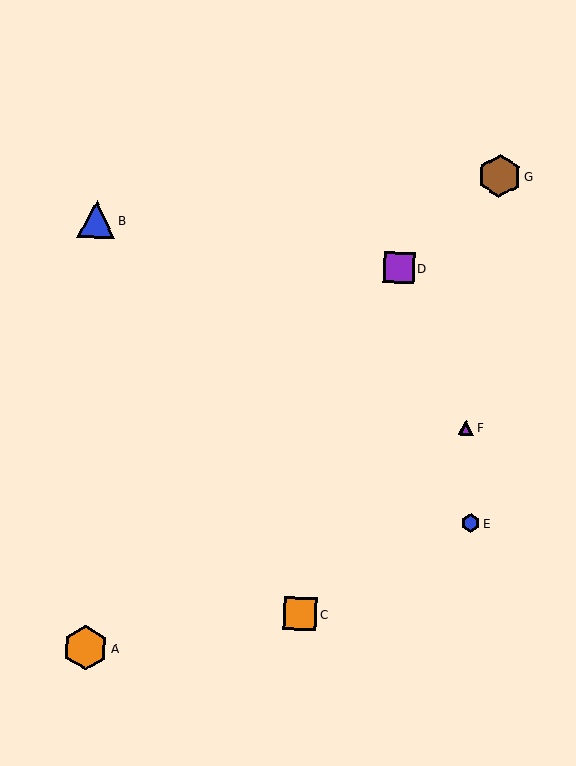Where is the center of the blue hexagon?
The center of the blue hexagon is at (471, 523).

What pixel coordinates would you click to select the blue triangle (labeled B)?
Click at (96, 219) to select the blue triangle B.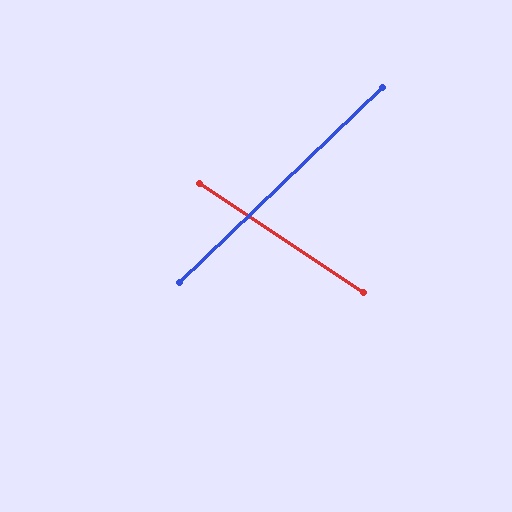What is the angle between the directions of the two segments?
Approximately 77 degrees.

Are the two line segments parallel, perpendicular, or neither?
Neither parallel nor perpendicular — they differ by about 77°.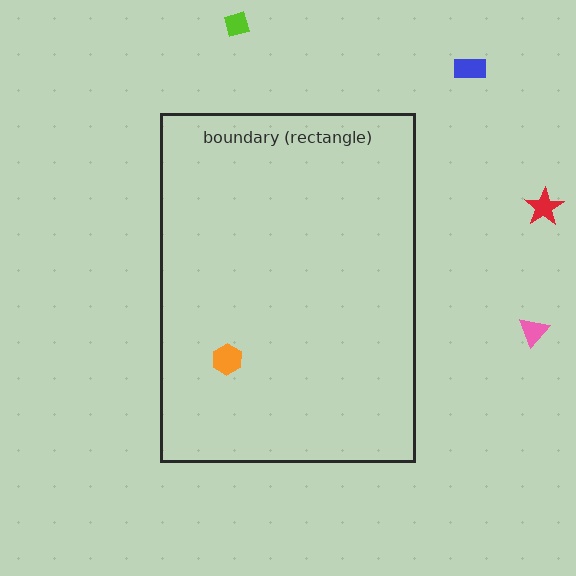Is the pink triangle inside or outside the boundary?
Outside.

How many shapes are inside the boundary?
1 inside, 4 outside.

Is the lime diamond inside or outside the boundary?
Outside.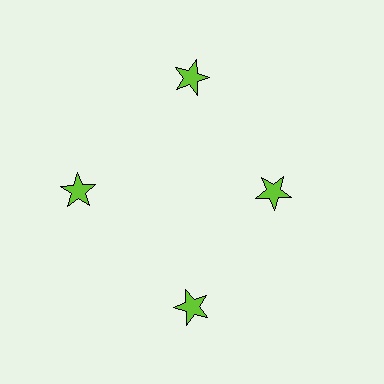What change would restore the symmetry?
The symmetry would be restored by moving it outward, back onto the ring so that all 4 stars sit at equal angles and equal distance from the center.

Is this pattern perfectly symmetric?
No. The 4 lime stars are arranged in a ring, but one element near the 3 o'clock position is pulled inward toward the center, breaking the 4-fold rotational symmetry.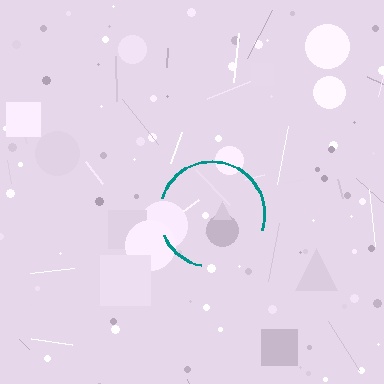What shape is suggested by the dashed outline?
The dashed outline suggests a circle.